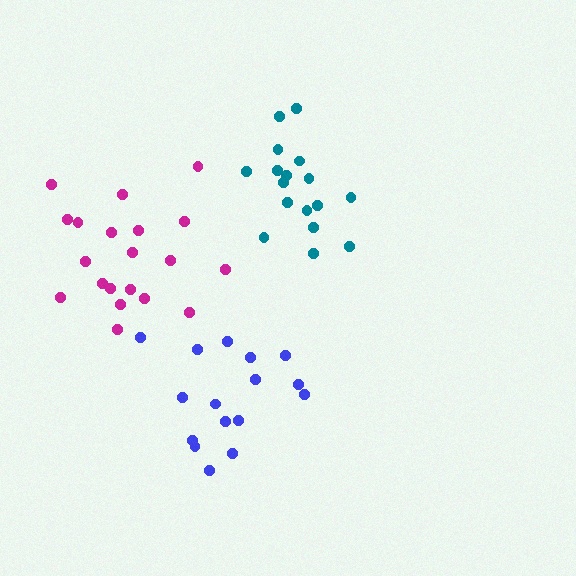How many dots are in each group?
Group 1: 16 dots, Group 2: 17 dots, Group 3: 20 dots (53 total).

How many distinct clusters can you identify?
There are 3 distinct clusters.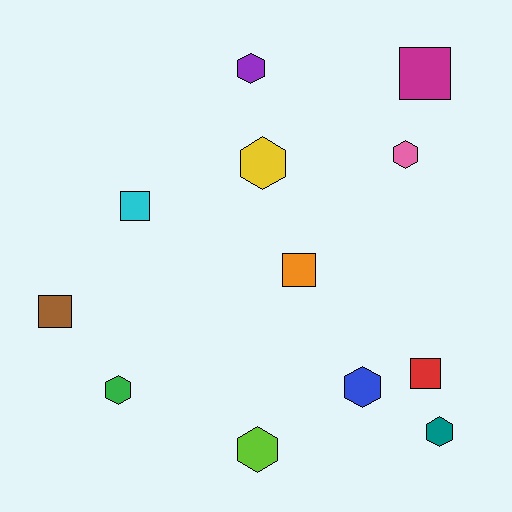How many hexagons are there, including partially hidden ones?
There are 7 hexagons.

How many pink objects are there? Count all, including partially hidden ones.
There is 1 pink object.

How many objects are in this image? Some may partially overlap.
There are 12 objects.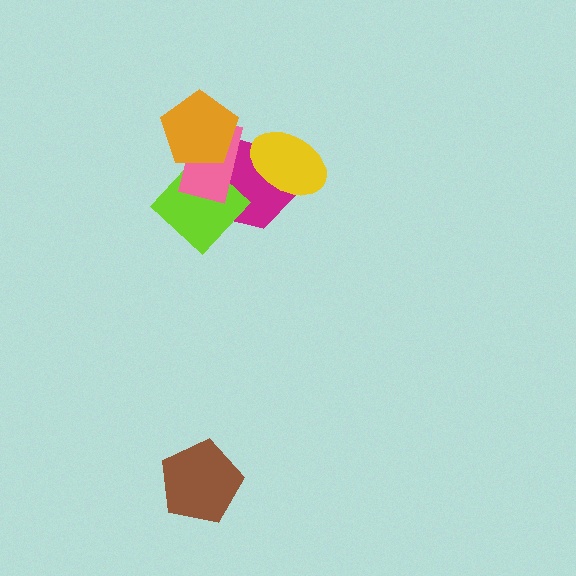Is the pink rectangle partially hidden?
Yes, it is partially covered by another shape.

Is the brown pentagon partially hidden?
No, no other shape covers it.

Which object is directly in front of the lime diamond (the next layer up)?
The pink rectangle is directly in front of the lime diamond.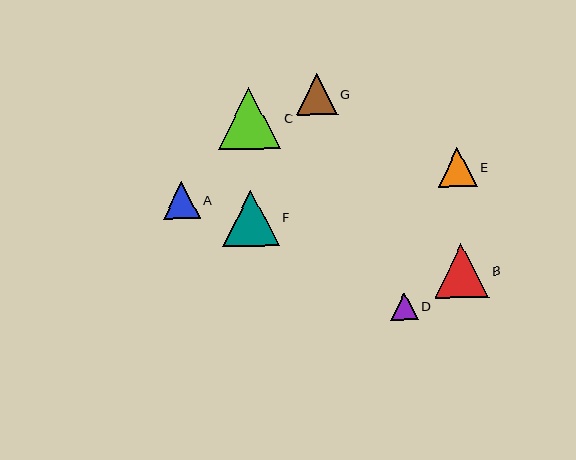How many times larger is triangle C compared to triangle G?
Triangle C is approximately 1.5 times the size of triangle G.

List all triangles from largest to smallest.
From largest to smallest: C, F, B, G, E, A, D.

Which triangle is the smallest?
Triangle D is the smallest with a size of approximately 27 pixels.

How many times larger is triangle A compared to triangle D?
Triangle A is approximately 1.3 times the size of triangle D.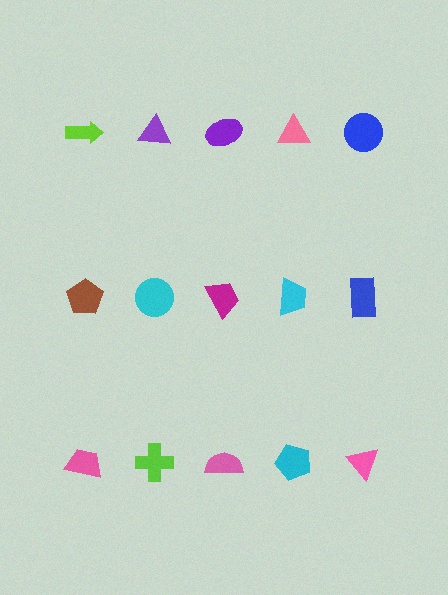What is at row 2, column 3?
A magenta trapezoid.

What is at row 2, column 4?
A cyan trapezoid.